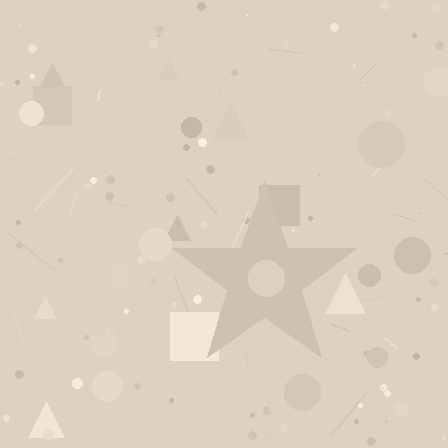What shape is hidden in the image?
A star is hidden in the image.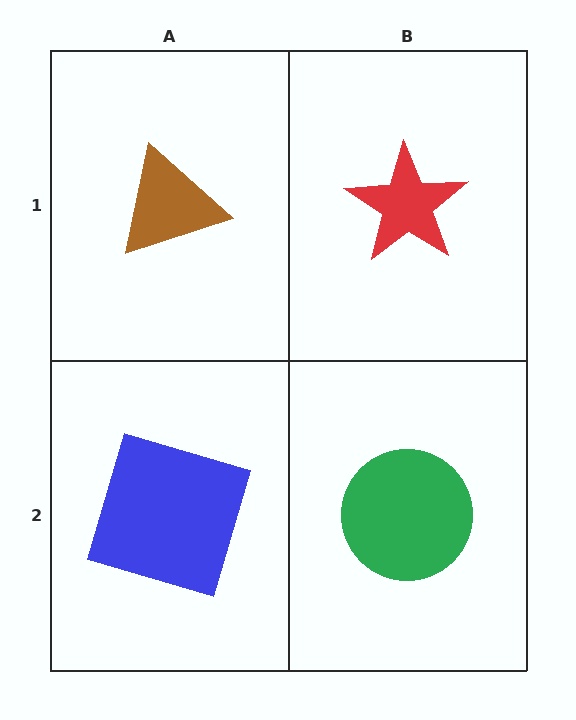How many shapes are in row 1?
2 shapes.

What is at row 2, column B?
A green circle.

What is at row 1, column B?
A red star.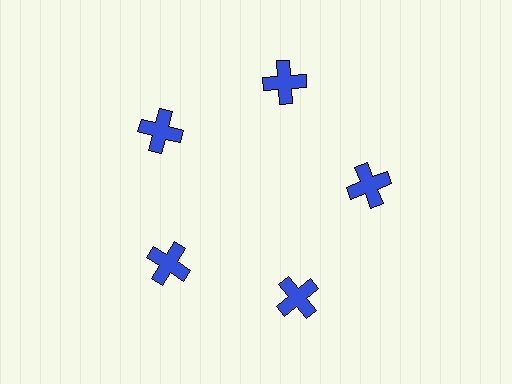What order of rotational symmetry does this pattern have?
This pattern has 5-fold rotational symmetry.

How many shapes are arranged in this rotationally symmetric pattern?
There are 5 shapes, arranged in 5 groups of 1.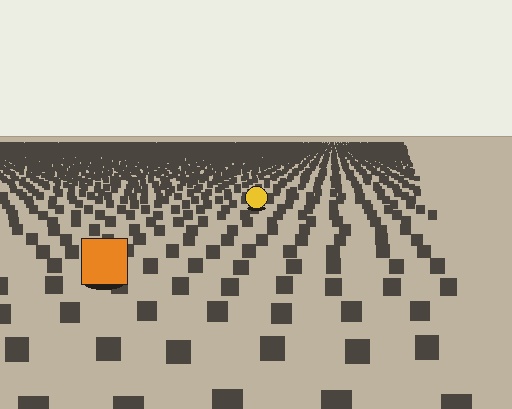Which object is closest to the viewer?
The orange square is closest. The texture marks near it are larger and more spread out.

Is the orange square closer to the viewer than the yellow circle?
Yes. The orange square is closer — you can tell from the texture gradient: the ground texture is coarser near it.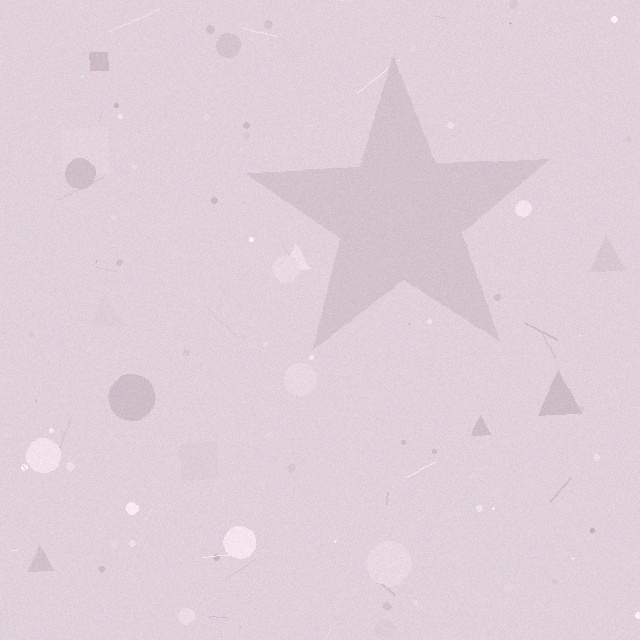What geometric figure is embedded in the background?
A star is embedded in the background.